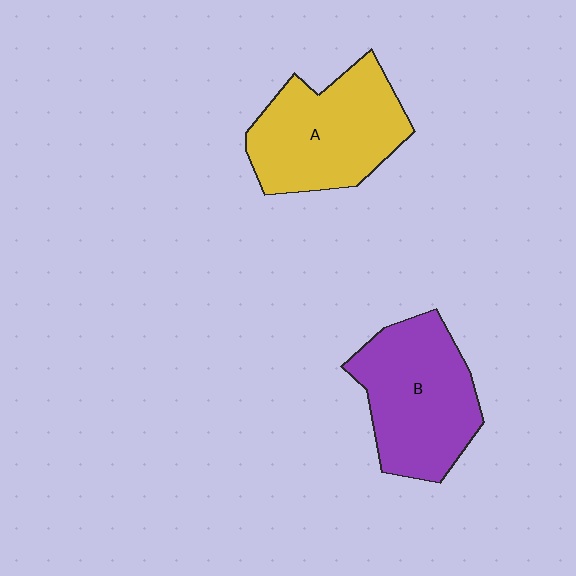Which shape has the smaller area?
Shape A (yellow).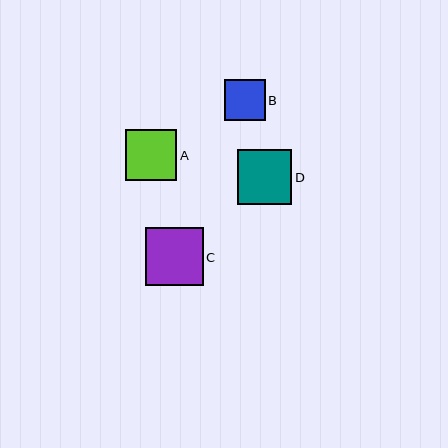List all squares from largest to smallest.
From largest to smallest: C, D, A, B.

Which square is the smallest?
Square B is the smallest with a size of approximately 41 pixels.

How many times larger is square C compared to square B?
Square C is approximately 1.4 times the size of square B.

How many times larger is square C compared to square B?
Square C is approximately 1.4 times the size of square B.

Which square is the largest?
Square C is the largest with a size of approximately 58 pixels.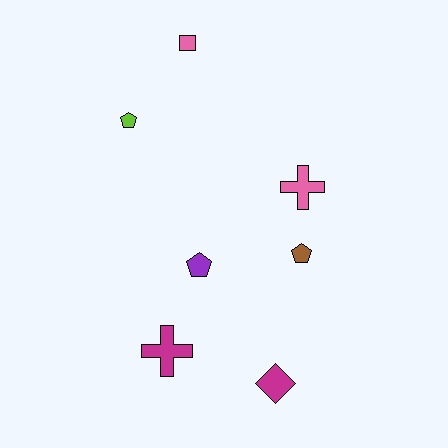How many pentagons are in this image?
There are 3 pentagons.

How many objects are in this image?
There are 7 objects.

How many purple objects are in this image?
There is 1 purple object.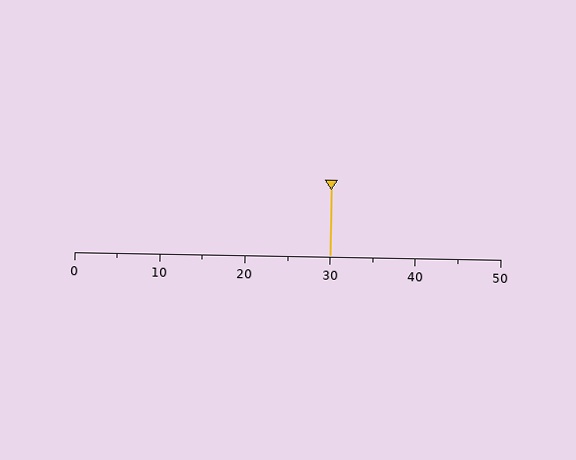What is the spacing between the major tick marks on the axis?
The major ticks are spaced 10 apart.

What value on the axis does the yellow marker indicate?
The marker indicates approximately 30.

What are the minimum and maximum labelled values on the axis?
The axis runs from 0 to 50.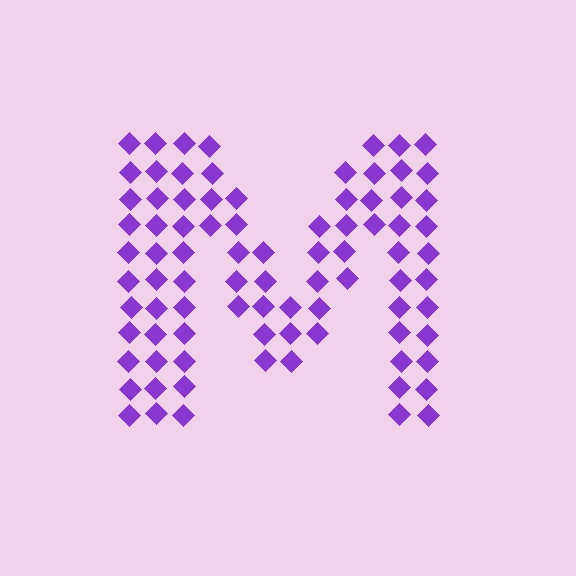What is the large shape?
The large shape is the letter M.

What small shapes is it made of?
It is made of small diamonds.